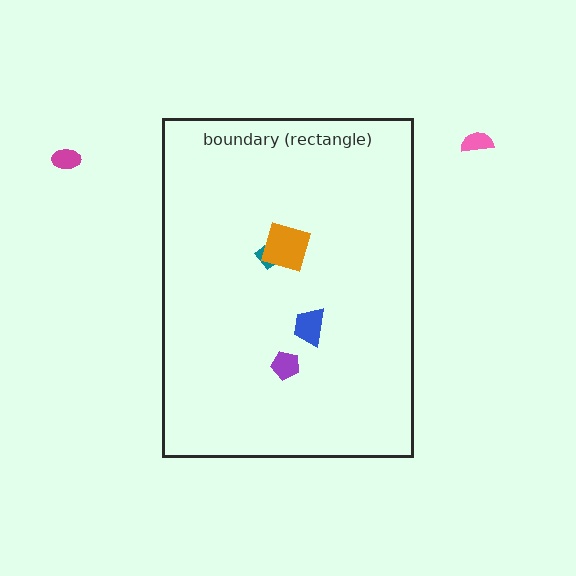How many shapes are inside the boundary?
4 inside, 2 outside.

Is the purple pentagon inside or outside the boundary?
Inside.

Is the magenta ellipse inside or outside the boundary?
Outside.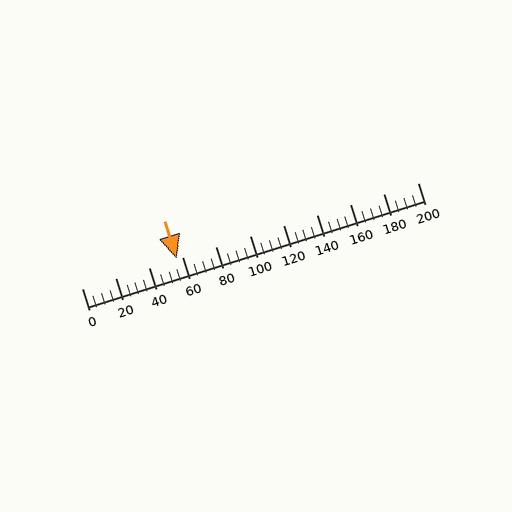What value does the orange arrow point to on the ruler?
The orange arrow points to approximately 56.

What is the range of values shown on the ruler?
The ruler shows values from 0 to 200.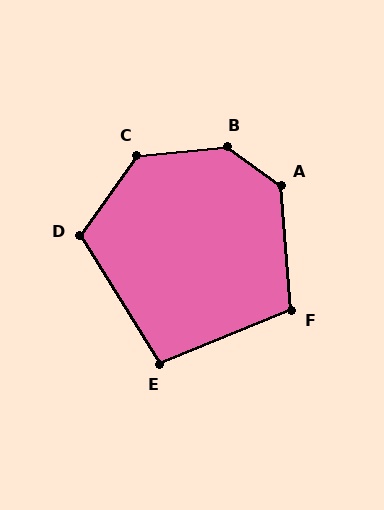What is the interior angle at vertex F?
Approximately 108 degrees (obtuse).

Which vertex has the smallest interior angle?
E, at approximately 100 degrees.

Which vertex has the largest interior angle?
B, at approximately 139 degrees.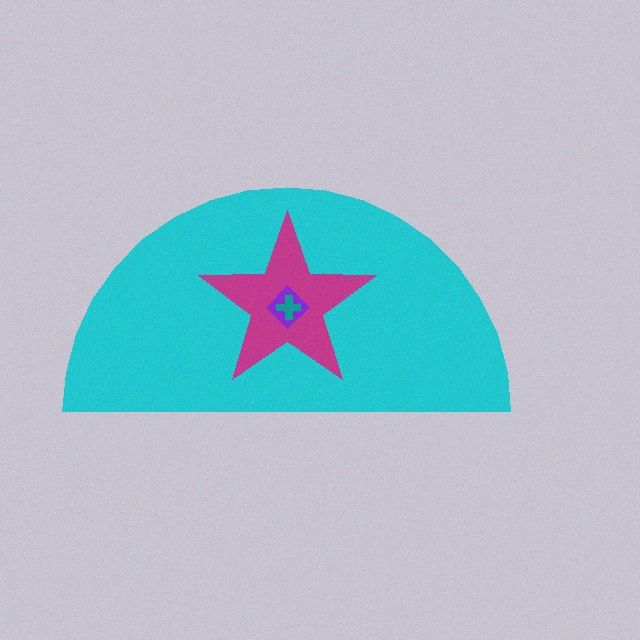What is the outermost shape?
The cyan semicircle.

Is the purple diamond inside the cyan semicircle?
Yes.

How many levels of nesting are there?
4.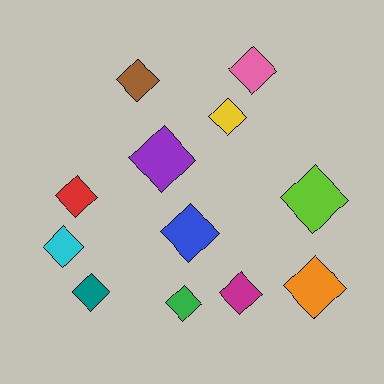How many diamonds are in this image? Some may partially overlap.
There are 12 diamonds.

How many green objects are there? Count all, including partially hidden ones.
There is 1 green object.